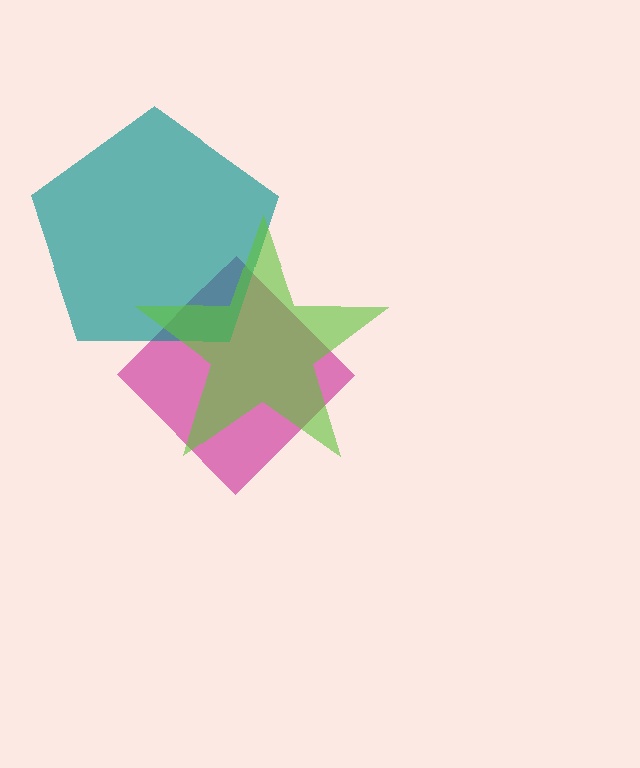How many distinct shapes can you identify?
There are 3 distinct shapes: a magenta diamond, a teal pentagon, a lime star.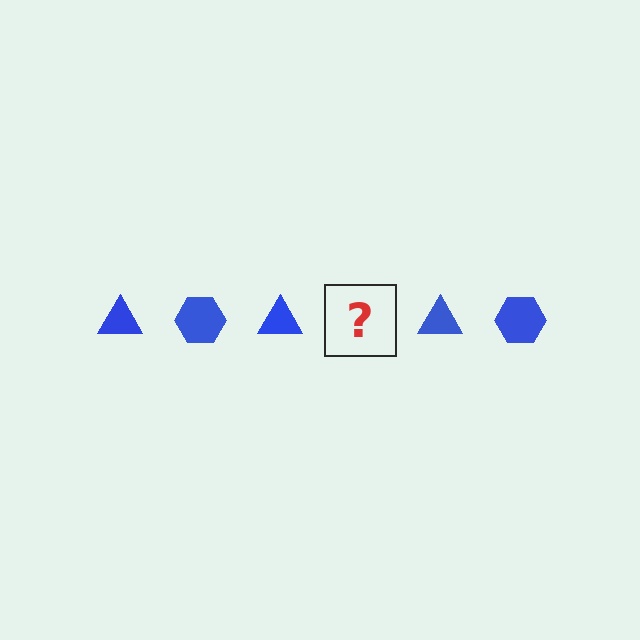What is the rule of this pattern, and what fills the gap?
The rule is that the pattern cycles through triangle, hexagon shapes in blue. The gap should be filled with a blue hexagon.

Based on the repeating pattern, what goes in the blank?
The blank should be a blue hexagon.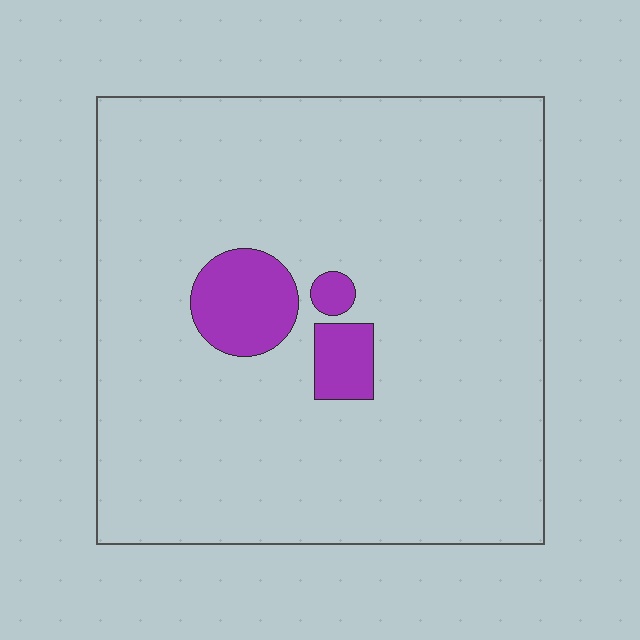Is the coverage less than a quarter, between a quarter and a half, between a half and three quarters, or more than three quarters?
Less than a quarter.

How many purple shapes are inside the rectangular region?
3.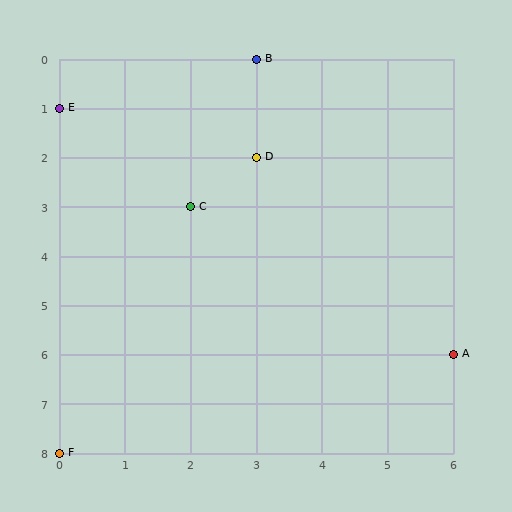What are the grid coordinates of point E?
Point E is at grid coordinates (0, 1).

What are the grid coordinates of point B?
Point B is at grid coordinates (3, 0).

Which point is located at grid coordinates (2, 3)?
Point C is at (2, 3).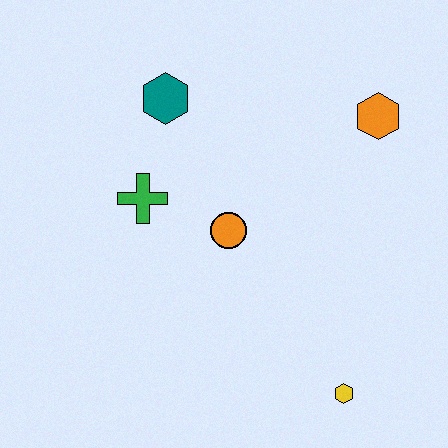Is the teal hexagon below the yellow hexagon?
No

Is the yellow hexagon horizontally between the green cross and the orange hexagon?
Yes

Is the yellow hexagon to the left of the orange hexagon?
Yes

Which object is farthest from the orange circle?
The yellow hexagon is farthest from the orange circle.